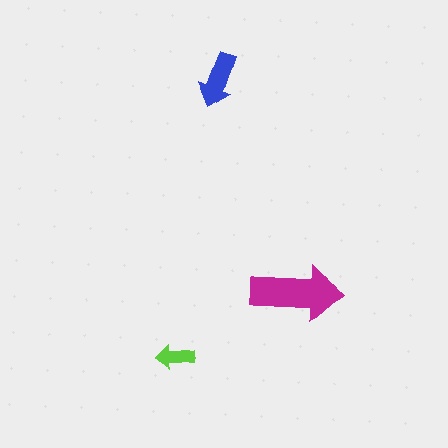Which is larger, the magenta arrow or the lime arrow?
The magenta one.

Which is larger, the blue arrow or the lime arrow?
The blue one.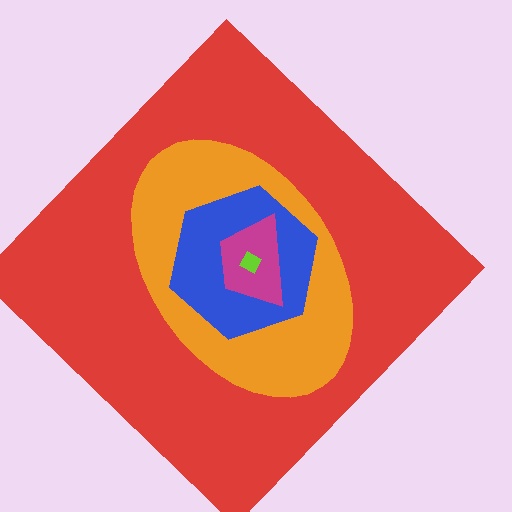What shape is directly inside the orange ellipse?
The blue hexagon.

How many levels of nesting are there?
5.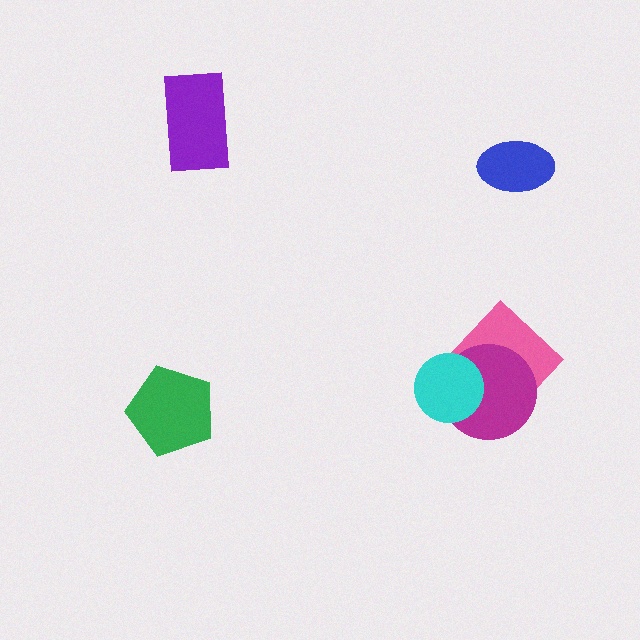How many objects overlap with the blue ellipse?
0 objects overlap with the blue ellipse.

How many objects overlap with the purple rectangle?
0 objects overlap with the purple rectangle.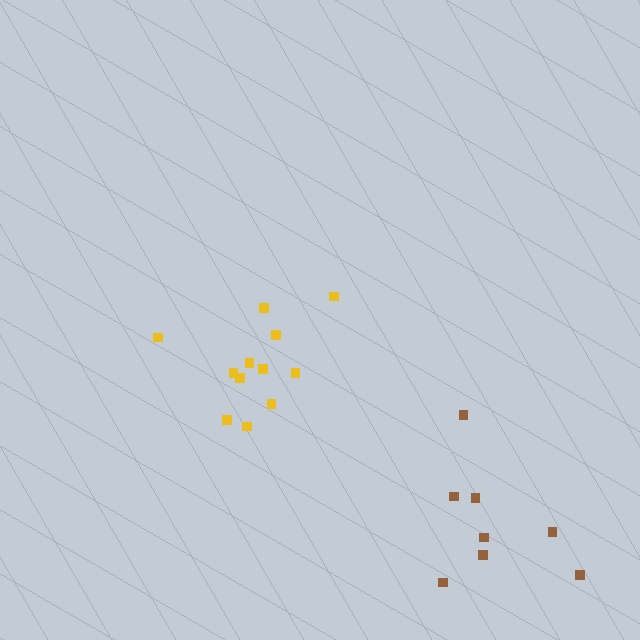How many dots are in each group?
Group 1: 12 dots, Group 2: 8 dots (20 total).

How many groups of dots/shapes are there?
There are 2 groups.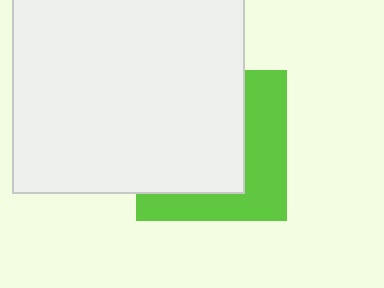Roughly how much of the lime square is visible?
A small part of it is visible (roughly 41%).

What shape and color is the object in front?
The object in front is a white square.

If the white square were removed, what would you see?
You would see the complete lime square.